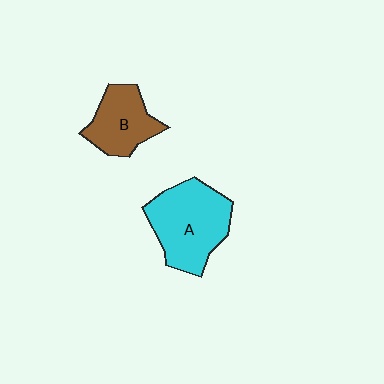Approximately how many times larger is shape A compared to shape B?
Approximately 1.5 times.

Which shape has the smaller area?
Shape B (brown).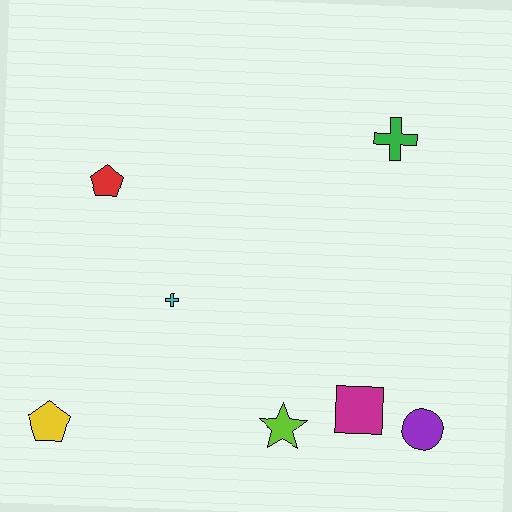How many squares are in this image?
There is 1 square.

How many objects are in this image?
There are 7 objects.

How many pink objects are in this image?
There are no pink objects.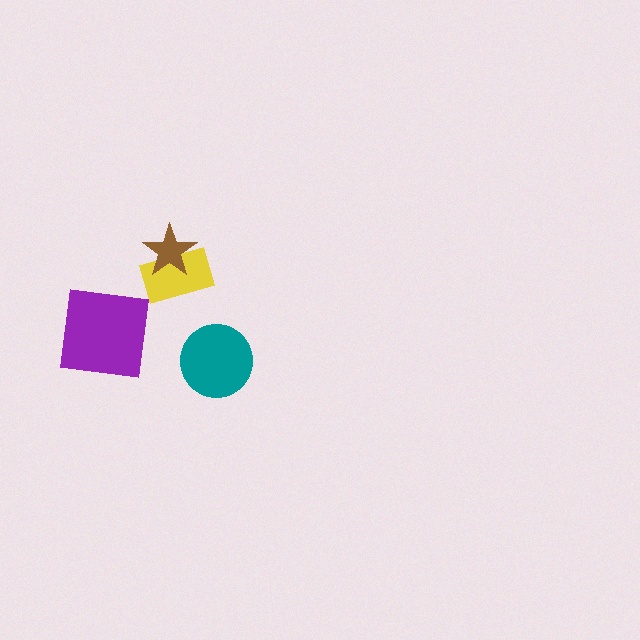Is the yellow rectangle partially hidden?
Yes, it is partially covered by another shape.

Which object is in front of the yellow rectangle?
The brown star is in front of the yellow rectangle.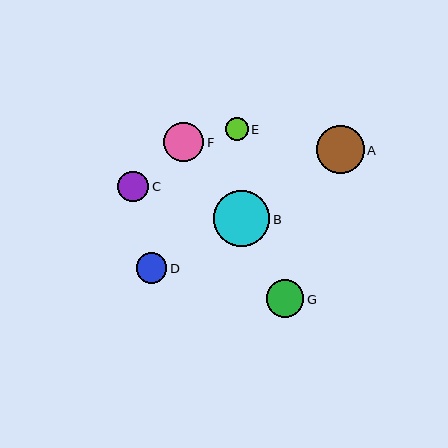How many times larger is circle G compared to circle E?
Circle G is approximately 1.6 times the size of circle E.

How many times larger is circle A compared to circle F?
Circle A is approximately 1.2 times the size of circle F.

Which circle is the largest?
Circle B is the largest with a size of approximately 56 pixels.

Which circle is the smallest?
Circle E is the smallest with a size of approximately 23 pixels.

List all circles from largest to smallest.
From largest to smallest: B, A, F, G, C, D, E.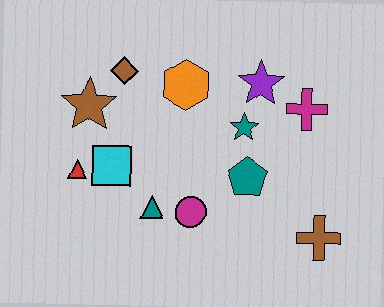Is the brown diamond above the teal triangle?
Yes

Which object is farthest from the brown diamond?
The brown cross is farthest from the brown diamond.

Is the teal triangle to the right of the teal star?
No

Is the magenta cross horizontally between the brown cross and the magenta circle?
Yes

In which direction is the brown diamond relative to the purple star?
The brown diamond is to the left of the purple star.